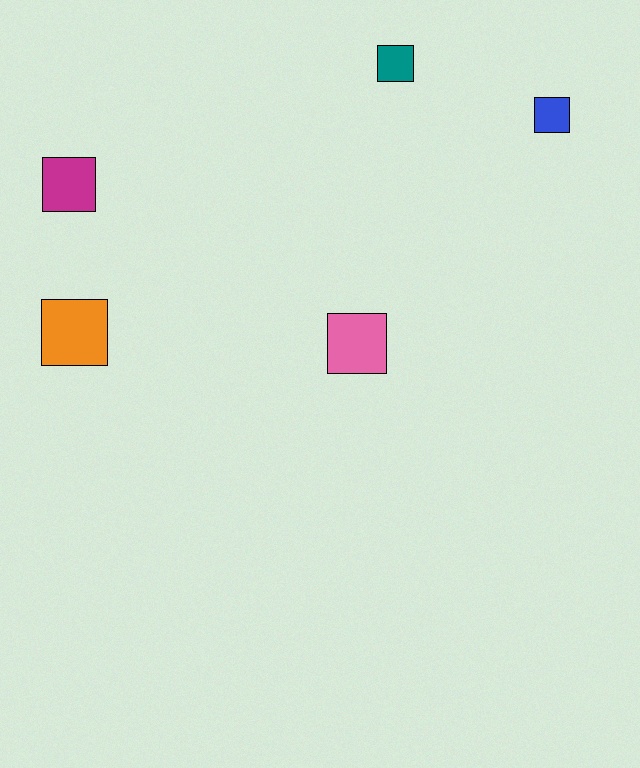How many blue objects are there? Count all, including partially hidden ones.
There is 1 blue object.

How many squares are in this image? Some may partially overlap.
There are 5 squares.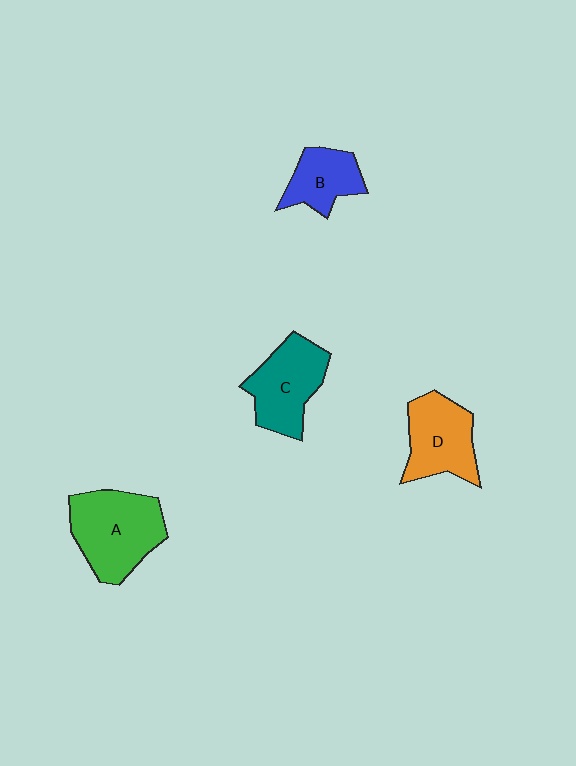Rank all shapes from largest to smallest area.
From largest to smallest: A (green), C (teal), D (orange), B (blue).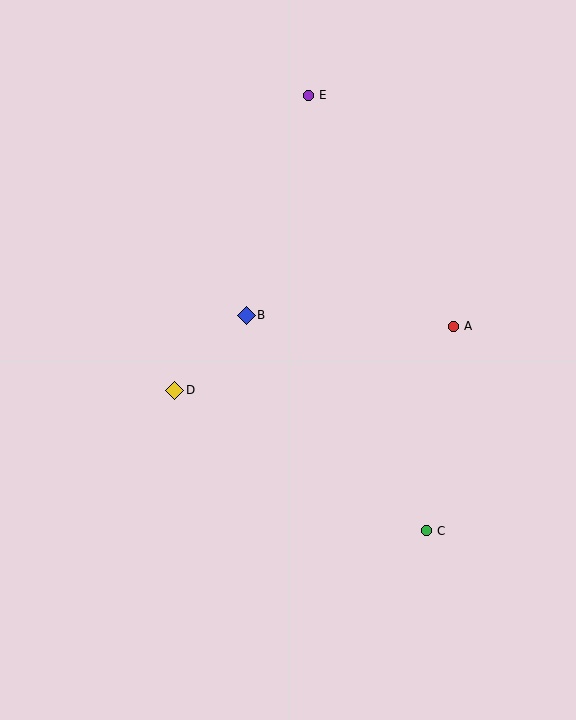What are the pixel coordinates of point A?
Point A is at (453, 326).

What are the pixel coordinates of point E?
Point E is at (308, 95).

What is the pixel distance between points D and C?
The distance between D and C is 288 pixels.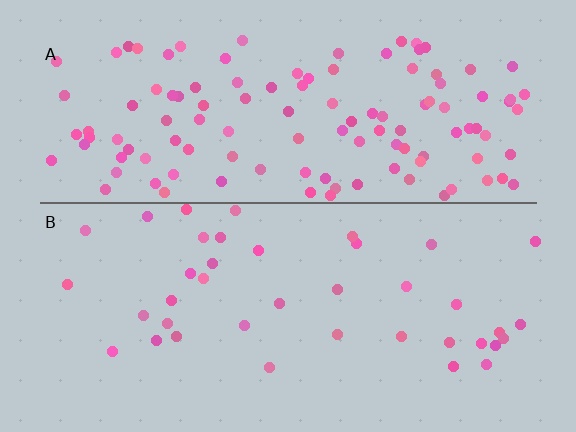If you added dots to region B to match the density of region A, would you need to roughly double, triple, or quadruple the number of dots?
Approximately triple.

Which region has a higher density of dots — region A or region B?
A (the top).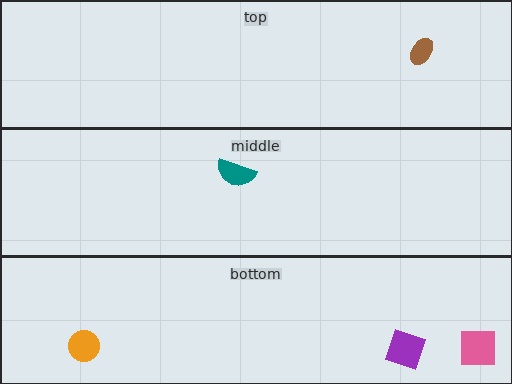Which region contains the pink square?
The bottom region.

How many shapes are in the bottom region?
3.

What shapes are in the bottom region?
The purple diamond, the pink square, the orange circle.